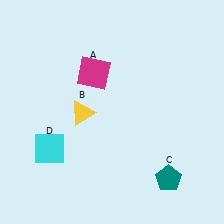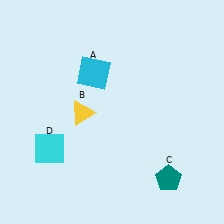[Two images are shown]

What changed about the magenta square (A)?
In Image 1, A is magenta. In Image 2, it changed to cyan.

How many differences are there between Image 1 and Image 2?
There is 1 difference between the two images.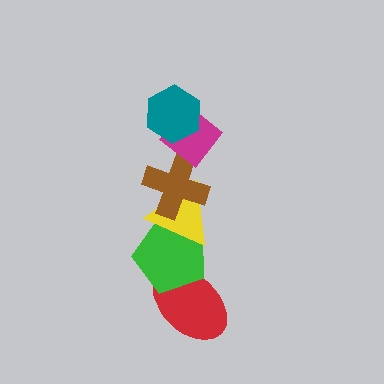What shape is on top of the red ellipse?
The green pentagon is on top of the red ellipse.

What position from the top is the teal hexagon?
The teal hexagon is 1st from the top.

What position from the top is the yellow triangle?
The yellow triangle is 4th from the top.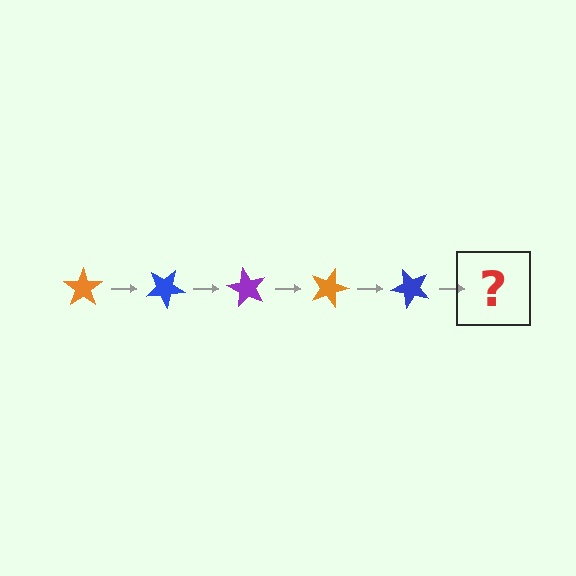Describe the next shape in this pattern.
It should be a purple star, rotated 150 degrees from the start.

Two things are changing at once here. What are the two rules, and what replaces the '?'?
The two rules are that it rotates 30 degrees each step and the color cycles through orange, blue, and purple. The '?' should be a purple star, rotated 150 degrees from the start.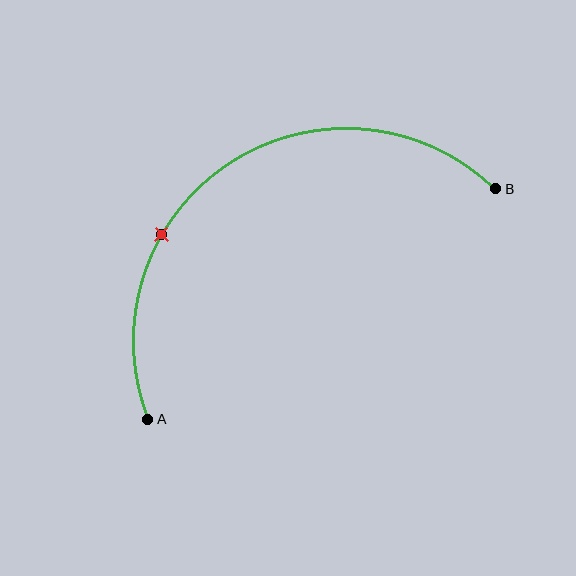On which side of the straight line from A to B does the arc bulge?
The arc bulges above the straight line connecting A and B.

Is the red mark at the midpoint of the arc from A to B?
No. The red mark lies on the arc but is closer to endpoint A. The arc midpoint would be at the point on the curve equidistant along the arc from both A and B.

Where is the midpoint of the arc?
The arc midpoint is the point on the curve farthest from the straight line joining A and B. It sits above that line.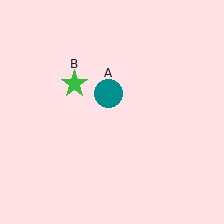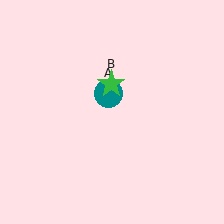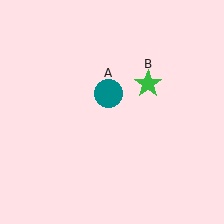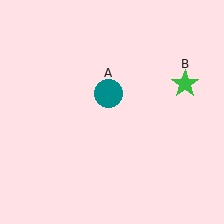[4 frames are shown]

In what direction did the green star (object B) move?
The green star (object B) moved right.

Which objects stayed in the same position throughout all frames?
Teal circle (object A) remained stationary.